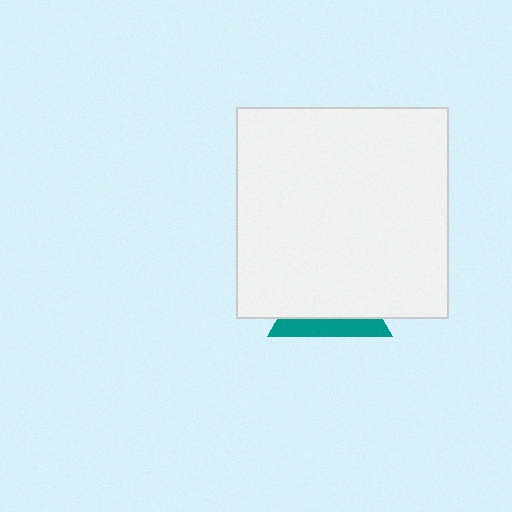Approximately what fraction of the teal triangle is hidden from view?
Roughly 70% of the teal triangle is hidden behind the white square.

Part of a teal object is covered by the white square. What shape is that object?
It is a triangle.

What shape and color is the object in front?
The object in front is a white square.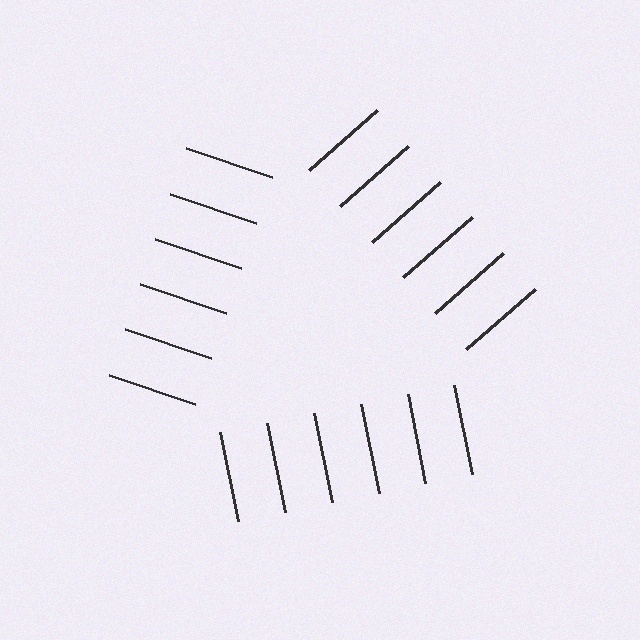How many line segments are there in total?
18 — 6 along each of the 3 edges.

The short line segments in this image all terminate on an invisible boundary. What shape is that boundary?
An illusory triangle — the line segments terminate on its edges but no continuous stroke is drawn.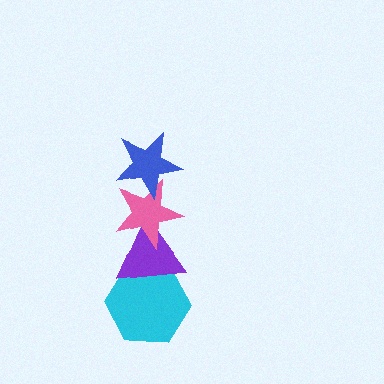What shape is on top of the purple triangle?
The pink star is on top of the purple triangle.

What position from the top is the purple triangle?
The purple triangle is 3rd from the top.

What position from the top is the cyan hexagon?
The cyan hexagon is 4th from the top.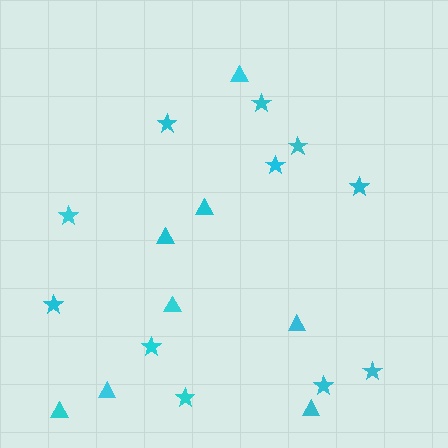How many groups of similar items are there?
There are 2 groups: one group of stars (11) and one group of triangles (8).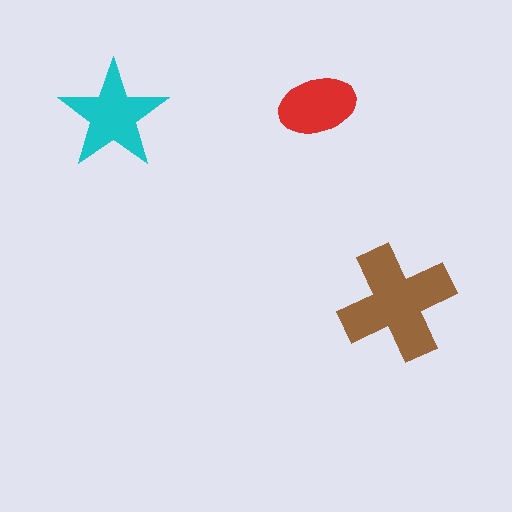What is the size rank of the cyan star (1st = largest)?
2nd.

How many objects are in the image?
There are 3 objects in the image.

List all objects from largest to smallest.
The brown cross, the cyan star, the red ellipse.